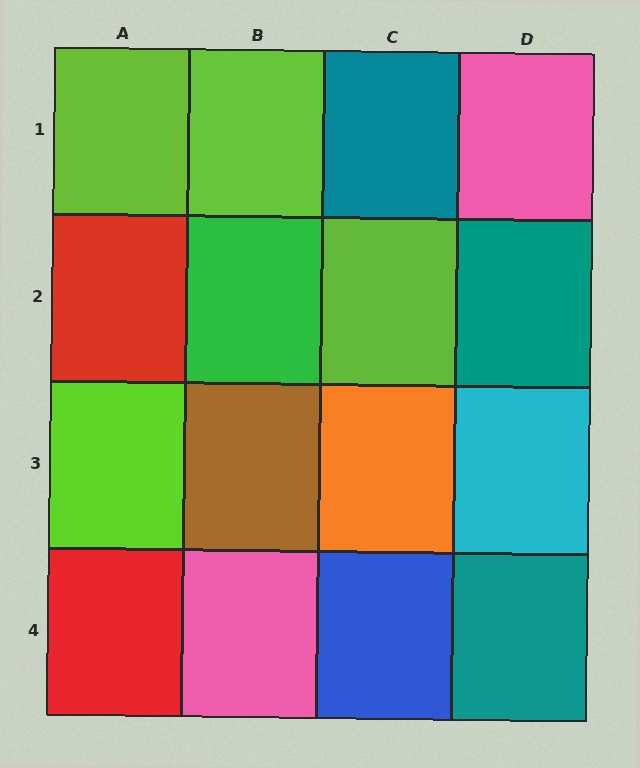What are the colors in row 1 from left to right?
Lime, lime, teal, pink.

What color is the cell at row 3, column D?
Cyan.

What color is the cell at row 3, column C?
Orange.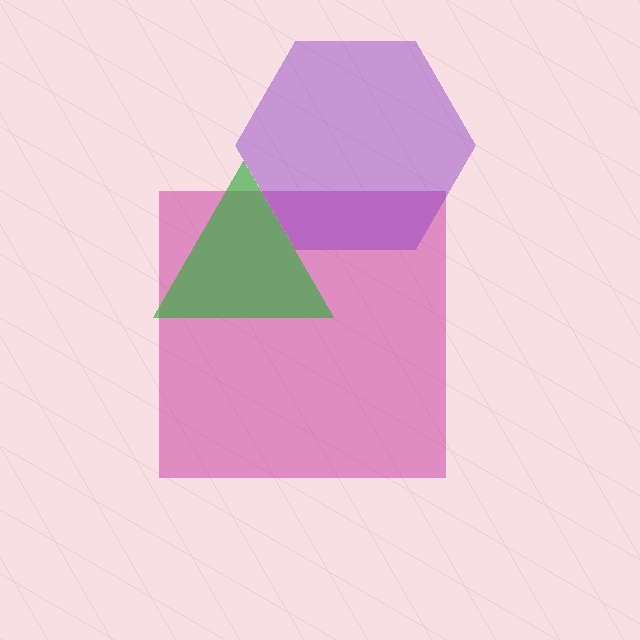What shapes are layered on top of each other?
The layered shapes are: a magenta square, a purple hexagon, a green triangle.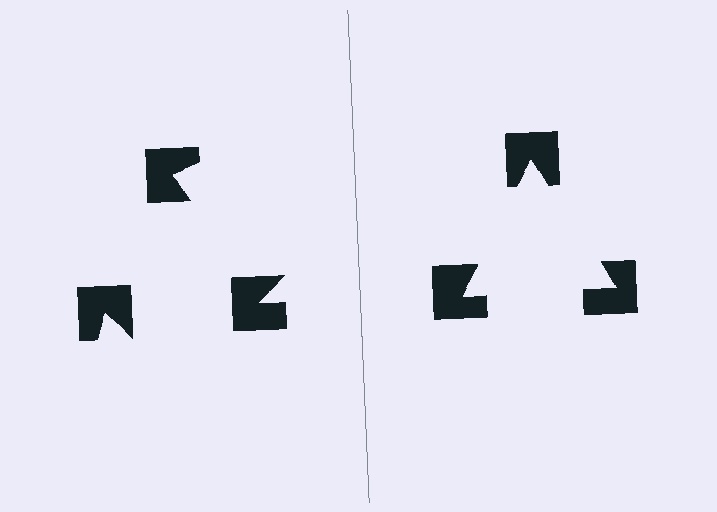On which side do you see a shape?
An illusory triangle appears on the right side. On the left side the wedge cuts are rotated, so no coherent shape forms.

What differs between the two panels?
The notched squares are positioned identically on both sides; only the wedge orientations differ. On the right they align to a triangle; on the left they are misaligned.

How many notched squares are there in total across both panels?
6 — 3 on each side.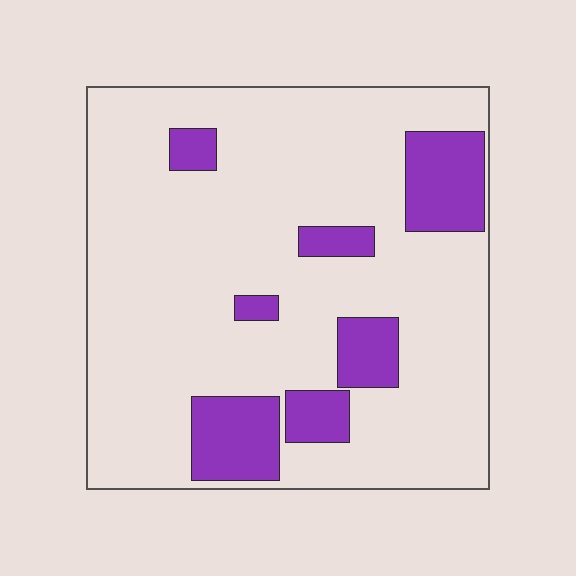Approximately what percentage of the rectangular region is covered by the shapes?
Approximately 20%.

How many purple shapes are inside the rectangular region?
7.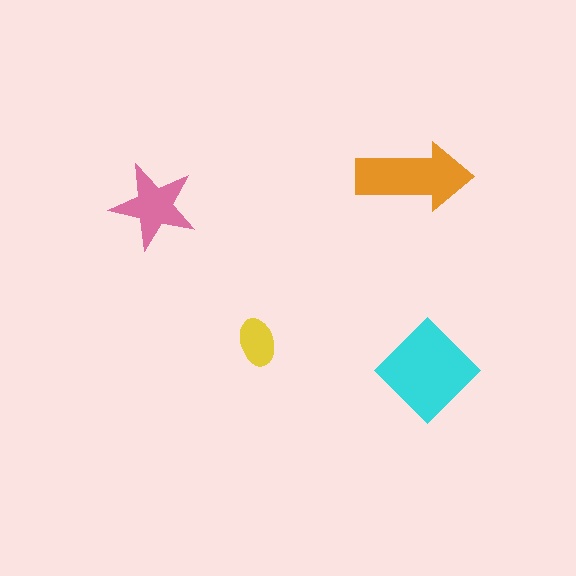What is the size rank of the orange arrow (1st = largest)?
2nd.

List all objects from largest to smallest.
The cyan diamond, the orange arrow, the pink star, the yellow ellipse.